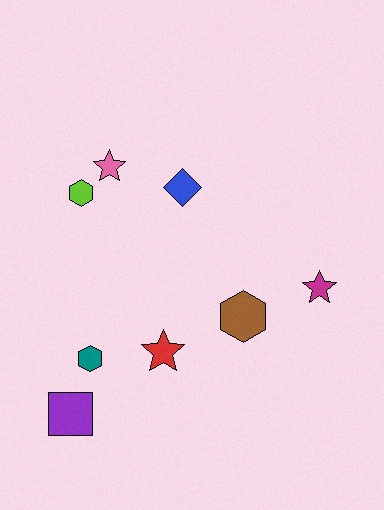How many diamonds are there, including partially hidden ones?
There is 1 diamond.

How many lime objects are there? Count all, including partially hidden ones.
There is 1 lime object.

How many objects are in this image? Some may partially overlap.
There are 8 objects.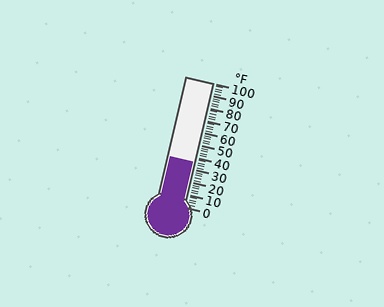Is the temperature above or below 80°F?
The temperature is below 80°F.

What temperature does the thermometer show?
The thermometer shows approximately 36°F.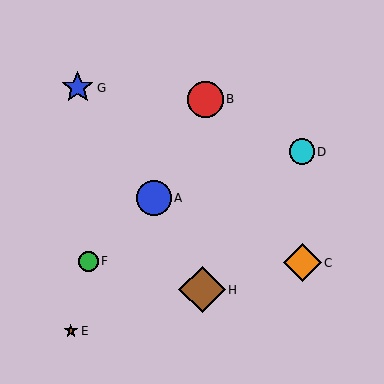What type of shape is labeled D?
Shape D is a cyan circle.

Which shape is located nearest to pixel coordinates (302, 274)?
The orange diamond (labeled C) at (303, 263) is nearest to that location.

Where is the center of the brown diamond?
The center of the brown diamond is at (202, 290).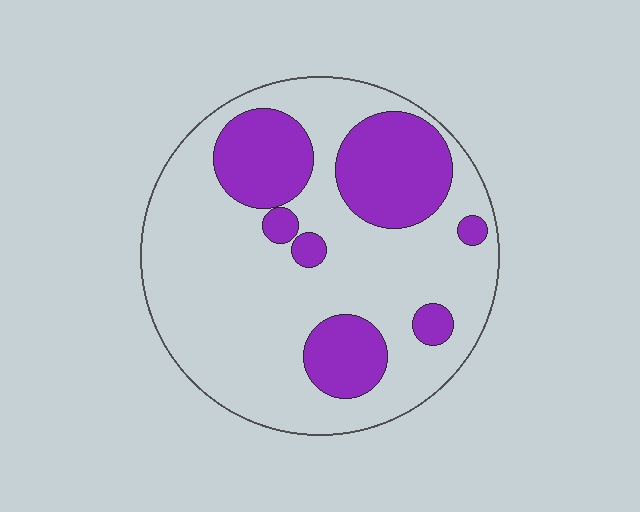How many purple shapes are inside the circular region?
7.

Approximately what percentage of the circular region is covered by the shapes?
Approximately 30%.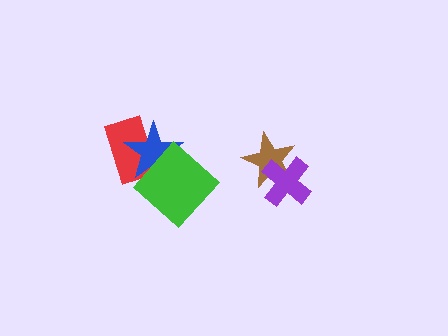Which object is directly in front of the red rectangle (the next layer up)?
The blue star is directly in front of the red rectangle.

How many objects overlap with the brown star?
1 object overlaps with the brown star.